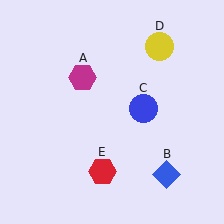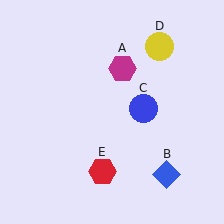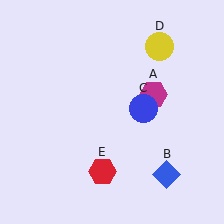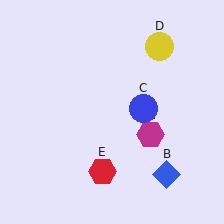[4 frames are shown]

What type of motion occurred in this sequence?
The magenta hexagon (object A) rotated clockwise around the center of the scene.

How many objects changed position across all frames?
1 object changed position: magenta hexagon (object A).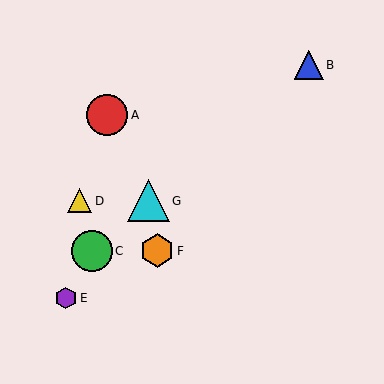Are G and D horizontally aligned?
Yes, both are at y≈201.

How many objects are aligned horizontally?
2 objects (D, G) are aligned horizontally.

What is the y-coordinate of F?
Object F is at y≈251.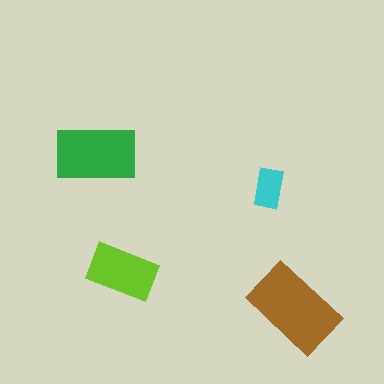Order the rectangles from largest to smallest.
the brown one, the green one, the lime one, the cyan one.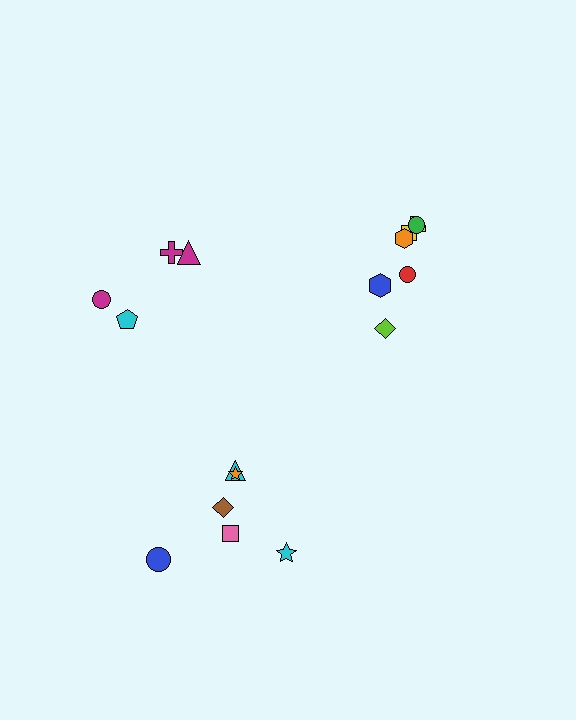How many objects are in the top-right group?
There are 6 objects.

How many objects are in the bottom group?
There are 6 objects.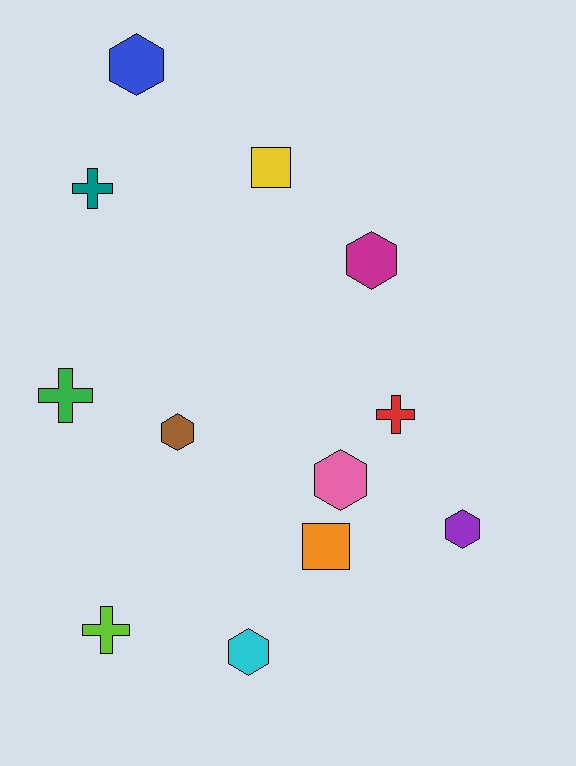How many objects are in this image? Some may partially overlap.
There are 12 objects.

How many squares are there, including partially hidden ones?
There are 2 squares.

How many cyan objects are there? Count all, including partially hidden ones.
There is 1 cyan object.